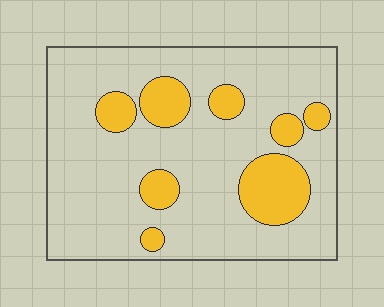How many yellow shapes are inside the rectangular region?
8.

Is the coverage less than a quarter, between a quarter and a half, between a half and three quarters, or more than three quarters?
Less than a quarter.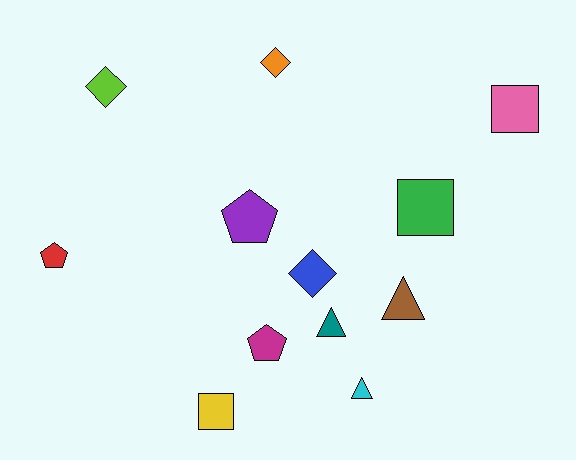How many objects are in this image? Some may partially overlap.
There are 12 objects.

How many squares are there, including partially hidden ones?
There are 3 squares.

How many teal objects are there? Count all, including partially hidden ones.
There is 1 teal object.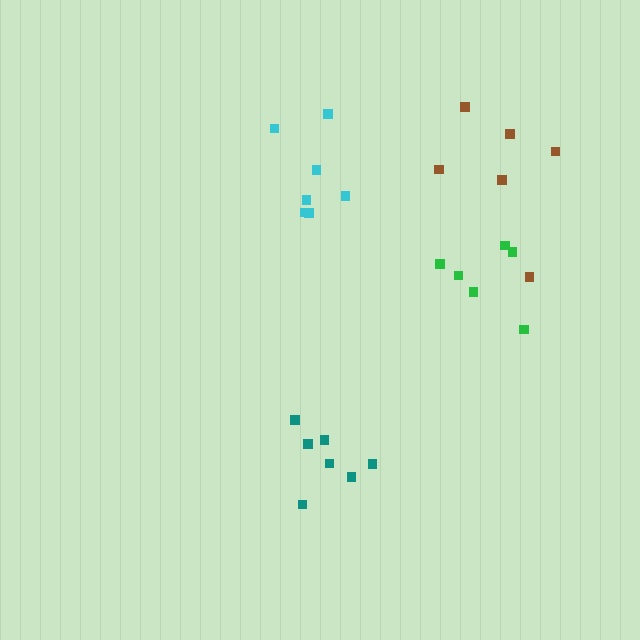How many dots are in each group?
Group 1: 7 dots, Group 2: 6 dots, Group 3: 6 dots, Group 4: 7 dots (26 total).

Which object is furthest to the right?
The brown cluster is rightmost.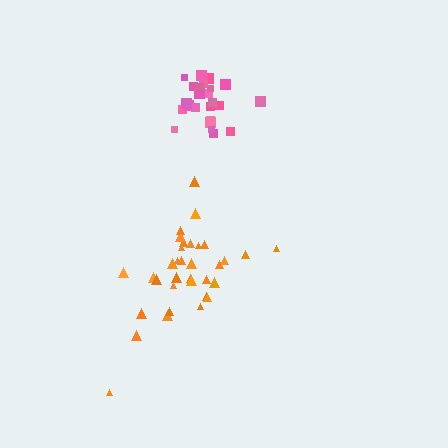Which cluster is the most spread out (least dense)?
Orange.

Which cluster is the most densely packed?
Pink.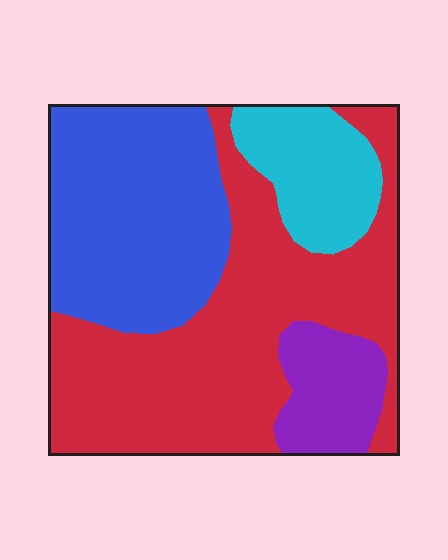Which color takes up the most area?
Red, at roughly 45%.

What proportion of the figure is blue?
Blue covers about 30% of the figure.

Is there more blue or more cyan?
Blue.